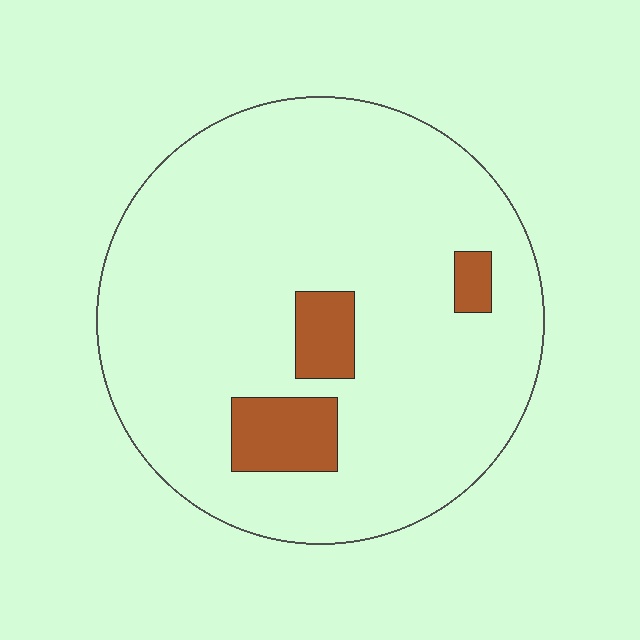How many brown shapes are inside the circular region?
3.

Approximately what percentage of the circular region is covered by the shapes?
Approximately 10%.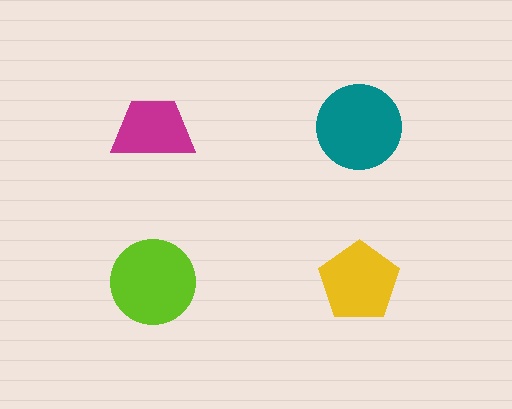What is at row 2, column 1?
A lime circle.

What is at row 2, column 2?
A yellow pentagon.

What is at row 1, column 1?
A magenta trapezoid.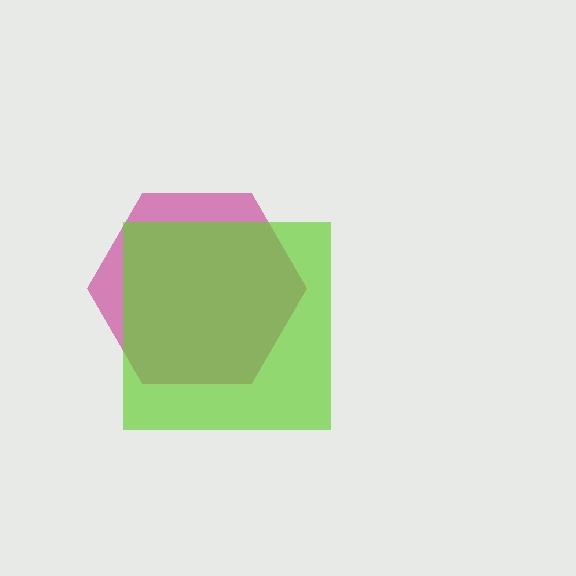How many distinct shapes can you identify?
There are 2 distinct shapes: a magenta hexagon, a lime square.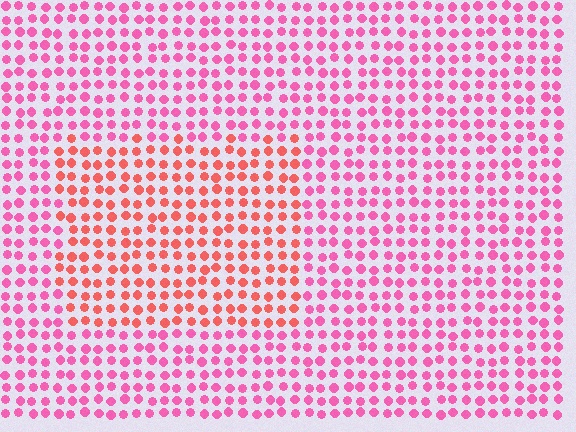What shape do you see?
I see a rectangle.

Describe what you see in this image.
The image is filled with small pink elements in a uniform arrangement. A rectangle-shaped region is visible where the elements are tinted to a slightly different hue, forming a subtle color boundary.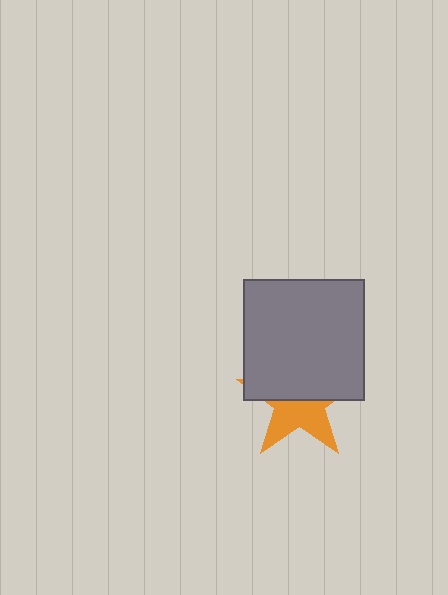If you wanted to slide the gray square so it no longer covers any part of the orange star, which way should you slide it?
Slide it up — that is the most direct way to separate the two shapes.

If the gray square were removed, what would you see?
You would see the complete orange star.